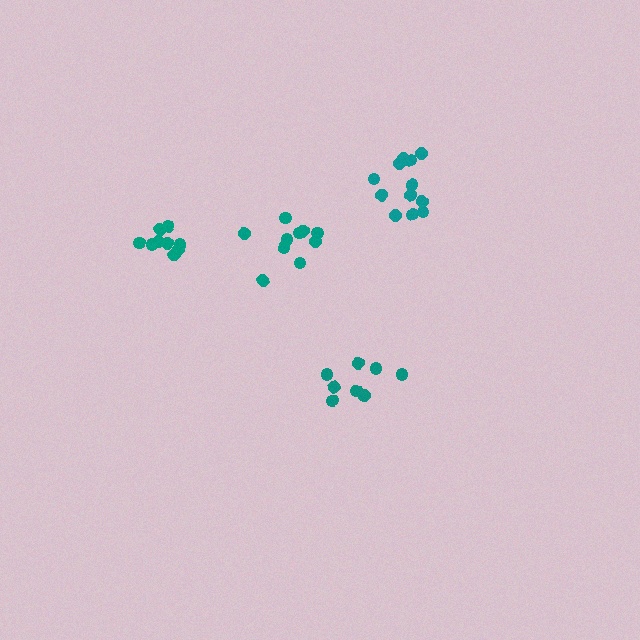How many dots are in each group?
Group 1: 10 dots, Group 2: 8 dots, Group 3: 12 dots, Group 4: 10 dots (40 total).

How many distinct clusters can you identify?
There are 4 distinct clusters.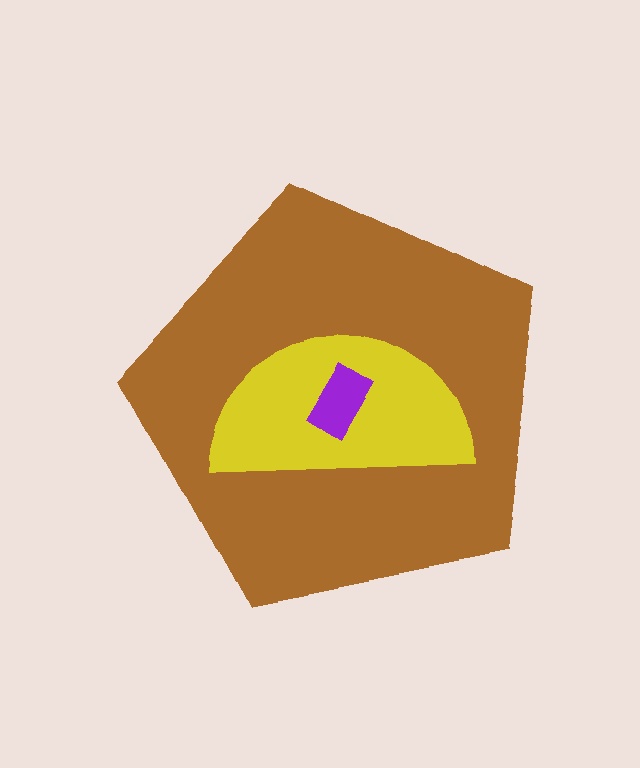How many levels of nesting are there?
3.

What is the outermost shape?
The brown pentagon.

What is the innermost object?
The purple rectangle.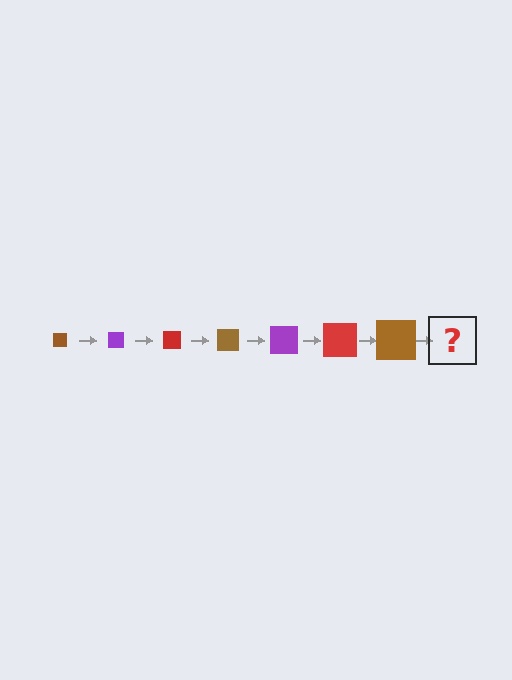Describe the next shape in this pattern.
It should be a purple square, larger than the previous one.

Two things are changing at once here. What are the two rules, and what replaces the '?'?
The two rules are that the square grows larger each step and the color cycles through brown, purple, and red. The '?' should be a purple square, larger than the previous one.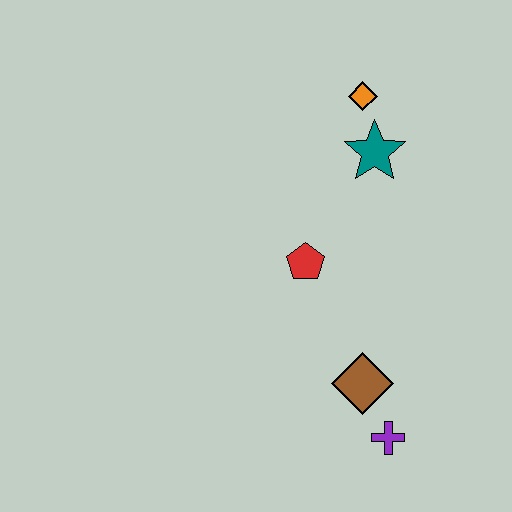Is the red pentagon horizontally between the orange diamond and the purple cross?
No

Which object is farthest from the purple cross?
The orange diamond is farthest from the purple cross.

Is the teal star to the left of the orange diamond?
No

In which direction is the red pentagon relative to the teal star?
The red pentagon is below the teal star.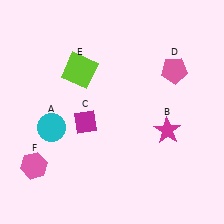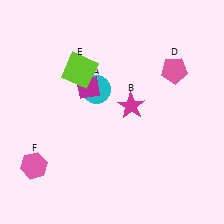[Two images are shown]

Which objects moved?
The objects that moved are: the cyan circle (A), the magenta star (B), the magenta diamond (C).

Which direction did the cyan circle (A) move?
The cyan circle (A) moved right.